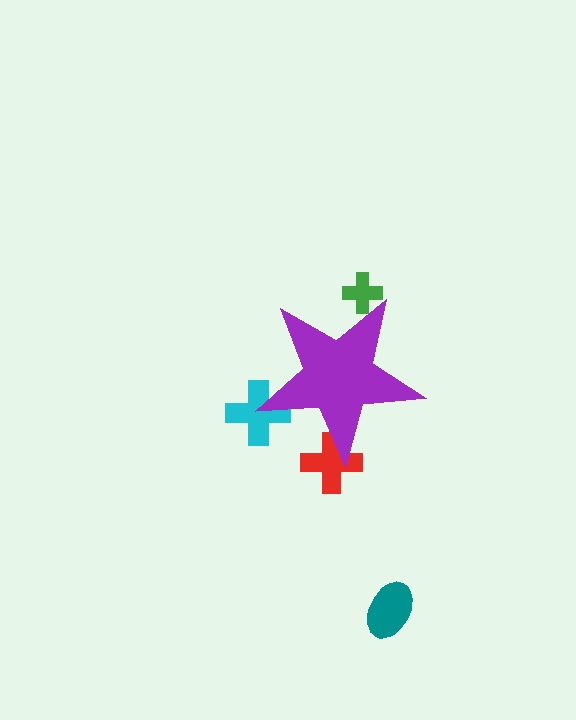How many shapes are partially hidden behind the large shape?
3 shapes are partially hidden.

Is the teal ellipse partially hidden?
No, the teal ellipse is fully visible.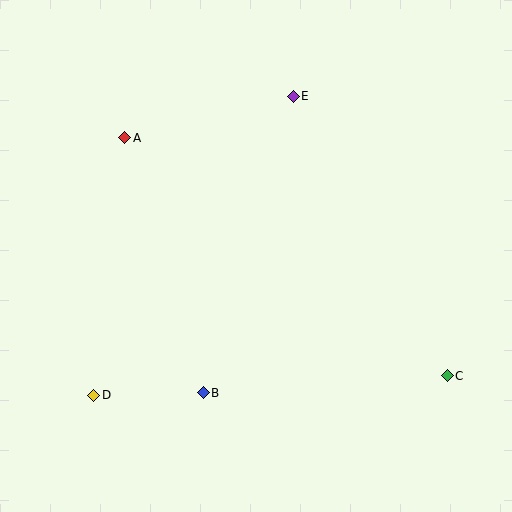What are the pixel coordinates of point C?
Point C is at (447, 376).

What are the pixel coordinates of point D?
Point D is at (94, 395).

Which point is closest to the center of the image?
Point B at (203, 393) is closest to the center.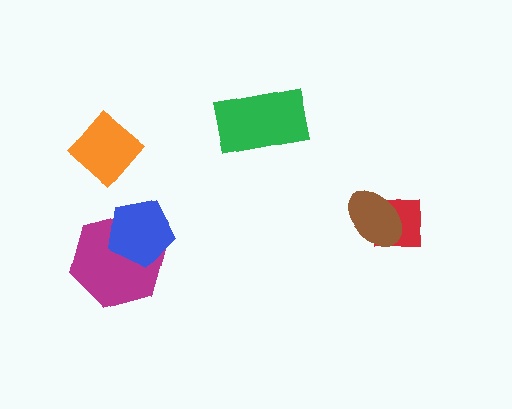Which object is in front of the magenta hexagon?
The blue pentagon is in front of the magenta hexagon.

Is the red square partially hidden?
Yes, it is partially covered by another shape.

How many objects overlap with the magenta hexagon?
1 object overlaps with the magenta hexagon.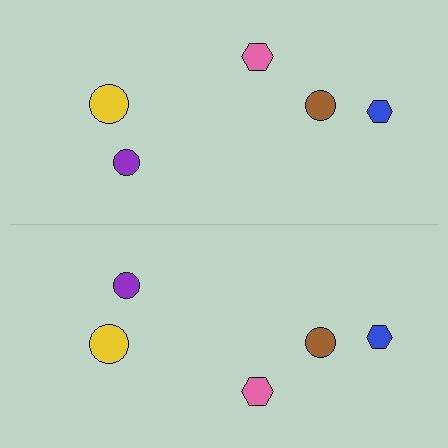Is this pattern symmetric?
Yes, this pattern has bilateral (reflection) symmetry.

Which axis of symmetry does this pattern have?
The pattern has a horizontal axis of symmetry running through the center of the image.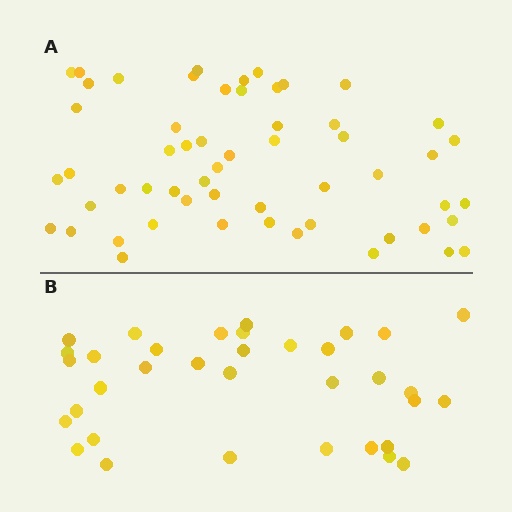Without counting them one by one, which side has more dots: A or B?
Region A (the top region) has more dots.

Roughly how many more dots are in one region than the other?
Region A has approximately 20 more dots than region B.